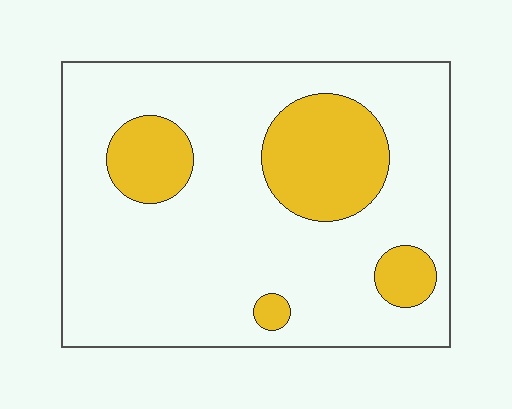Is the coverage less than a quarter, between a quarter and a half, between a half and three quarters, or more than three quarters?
Less than a quarter.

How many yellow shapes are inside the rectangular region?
4.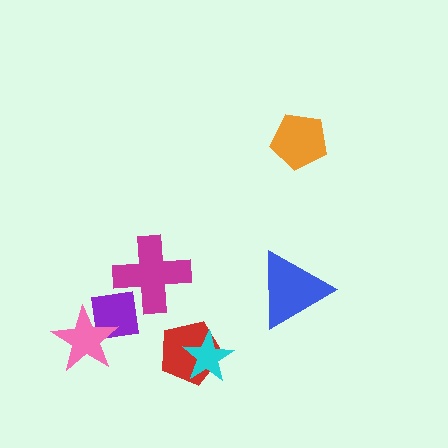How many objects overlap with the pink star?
1 object overlaps with the pink star.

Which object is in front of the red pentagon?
The cyan star is in front of the red pentagon.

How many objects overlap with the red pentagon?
1 object overlaps with the red pentagon.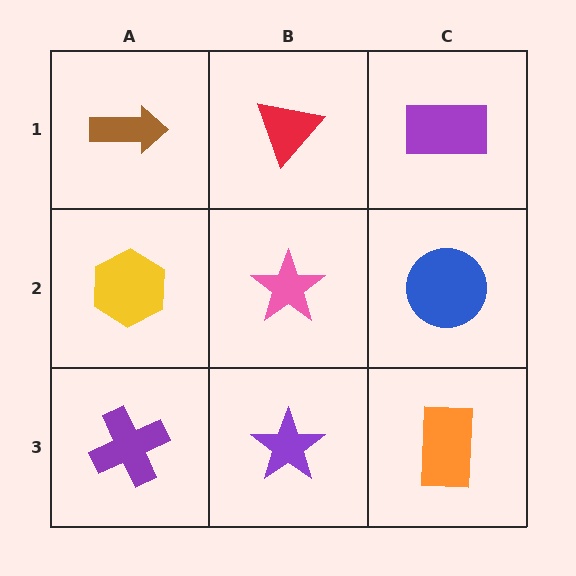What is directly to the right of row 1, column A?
A red triangle.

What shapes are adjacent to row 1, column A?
A yellow hexagon (row 2, column A), a red triangle (row 1, column B).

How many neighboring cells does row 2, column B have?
4.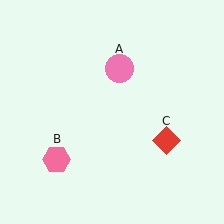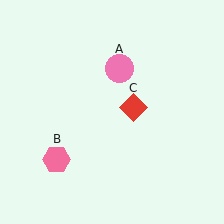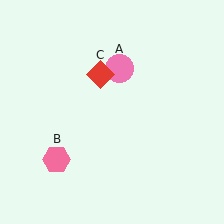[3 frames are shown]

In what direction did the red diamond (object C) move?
The red diamond (object C) moved up and to the left.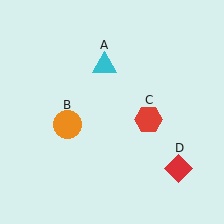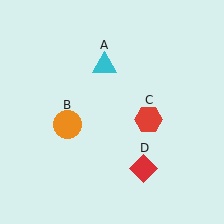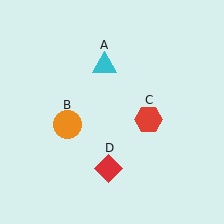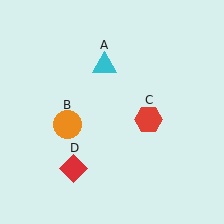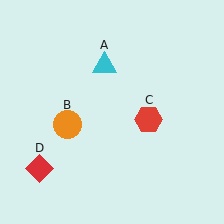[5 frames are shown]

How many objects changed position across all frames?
1 object changed position: red diamond (object D).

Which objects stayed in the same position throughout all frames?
Cyan triangle (object A) and orange circle (object B) and red hexagon (object C) remained stationary.